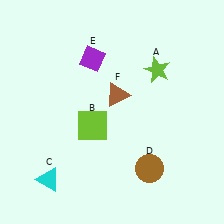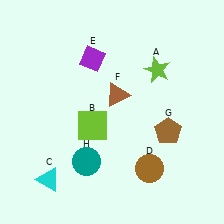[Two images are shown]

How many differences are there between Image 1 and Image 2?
There are 2 differences between the two images.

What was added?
A brown pentagon (G), a teal circle (H) were added in Image 2.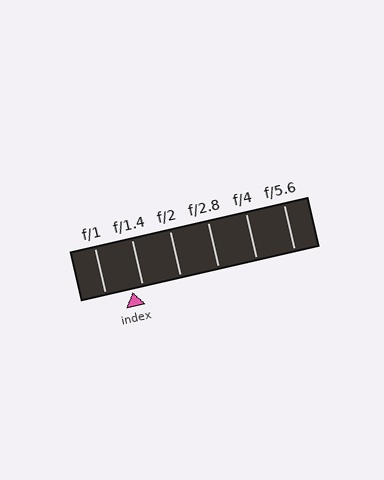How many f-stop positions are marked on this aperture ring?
There are 6 f-stop positions marked.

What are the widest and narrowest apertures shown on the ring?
The widest aperture shown is f/1 and the narrowest is f/5.6.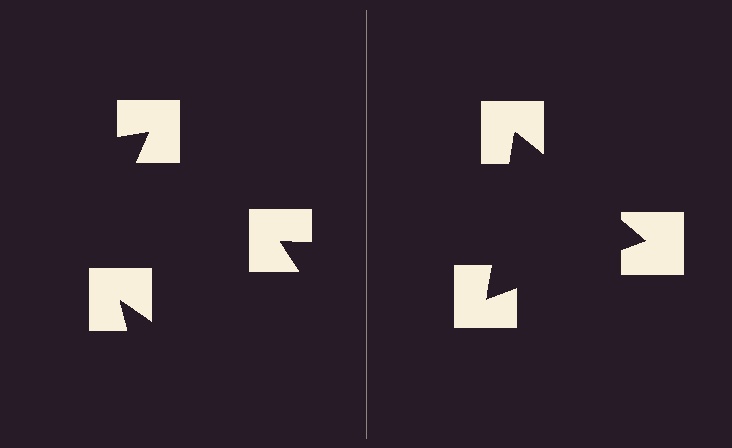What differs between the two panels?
The notched squares are positioned identically on both sides; only the wedge orientations differ. On the right they align to a triangle; on the left they are misaligned.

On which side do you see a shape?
An illusory triangle appears on the right side. On the left side the wedge cuts are rotated, so no coherent shape forms.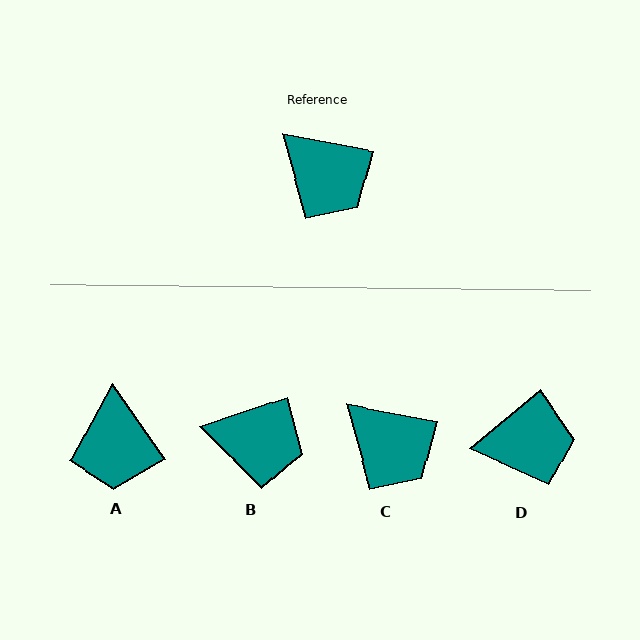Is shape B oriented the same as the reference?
No, it is off by about 29 degrees.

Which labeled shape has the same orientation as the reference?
C.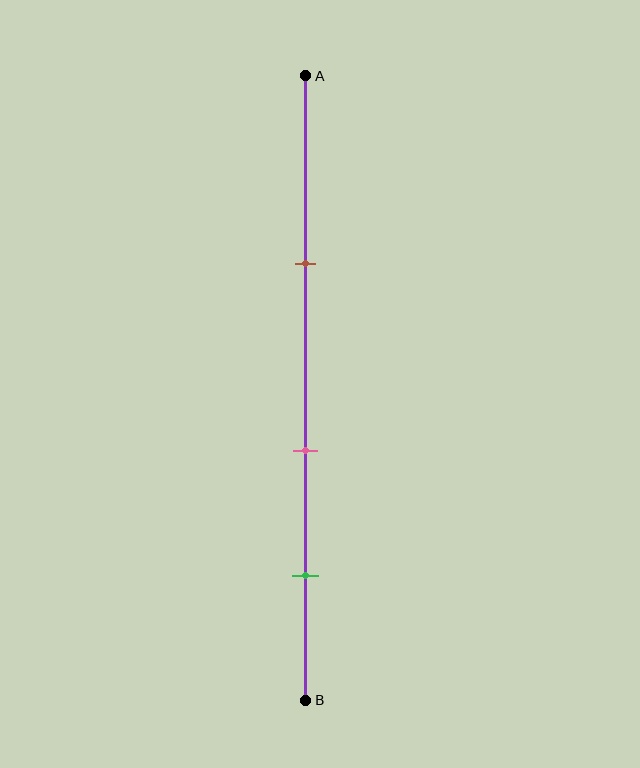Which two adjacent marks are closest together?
The pink and green marks are the closest adjacent pair.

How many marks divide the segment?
There are 3 marks dividing the segment.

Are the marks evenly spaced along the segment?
Yes, the marks are approximately evenly spaced.